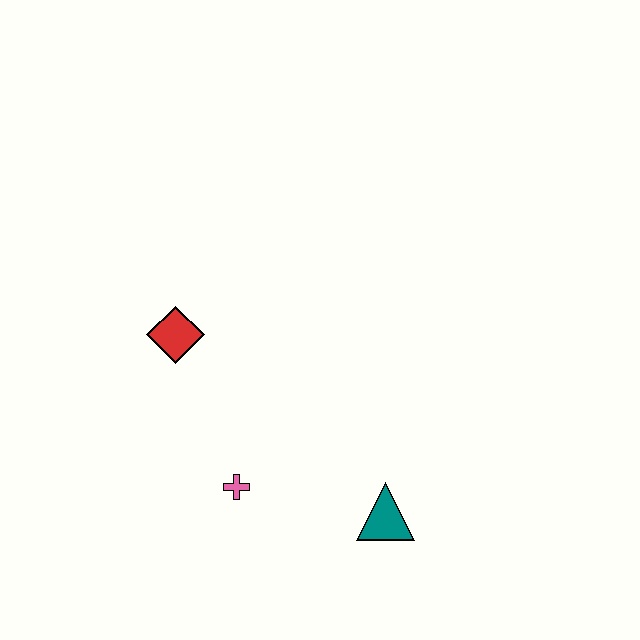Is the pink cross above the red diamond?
No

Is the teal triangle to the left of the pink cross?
No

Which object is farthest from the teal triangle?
The red diamond is farthest from the teal triangle.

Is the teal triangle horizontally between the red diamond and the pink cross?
No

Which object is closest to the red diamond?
The pink cross is closest to the red diamond.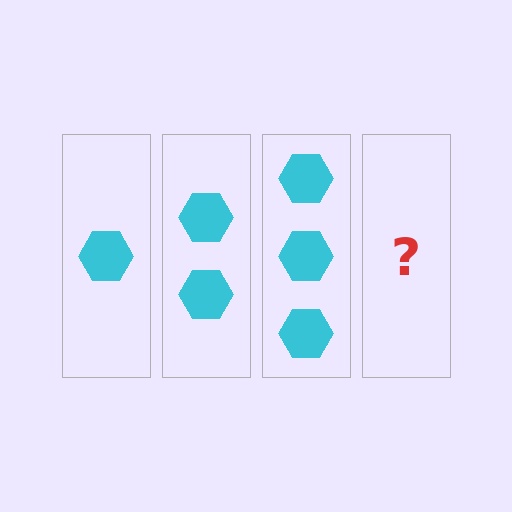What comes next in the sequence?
The next element should be 4 hexagons.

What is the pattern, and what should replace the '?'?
The pattern is that each step adds one more hexagon. The '?' should be 4 hexagons.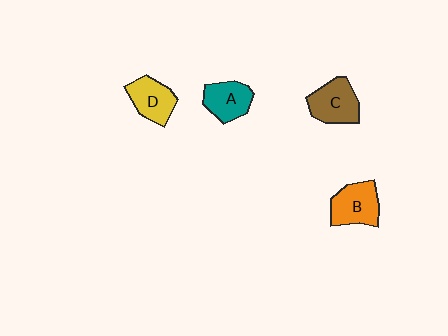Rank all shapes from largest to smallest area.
From largest to smallest: B (orange), C (brown), D (yellow), A (teal).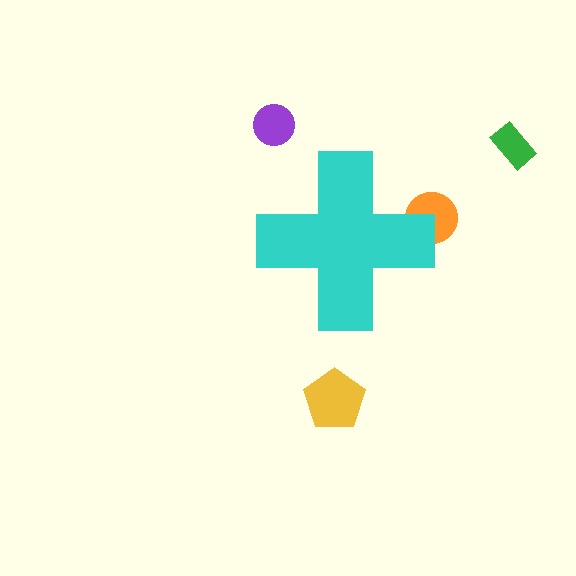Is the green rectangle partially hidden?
No, the green rectangle is fully visible.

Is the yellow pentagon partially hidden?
No, the yellow pentagon is fully visible.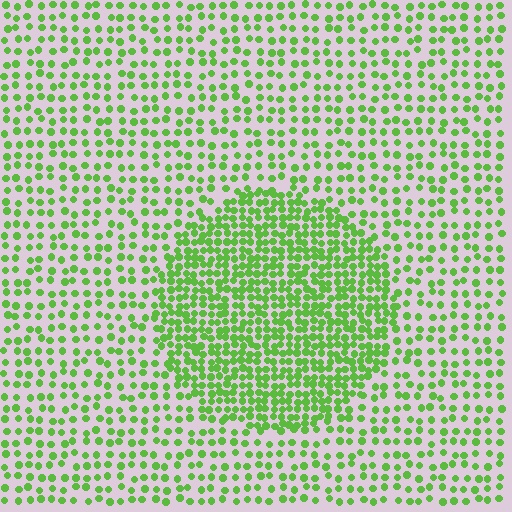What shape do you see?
I see a circle.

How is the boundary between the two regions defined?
The boundary is defined by a change in element density (approximately 2.1x ratio). All elements are the same color, size, and shape.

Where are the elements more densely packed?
The elements are more densely packed inside the circle boundary.